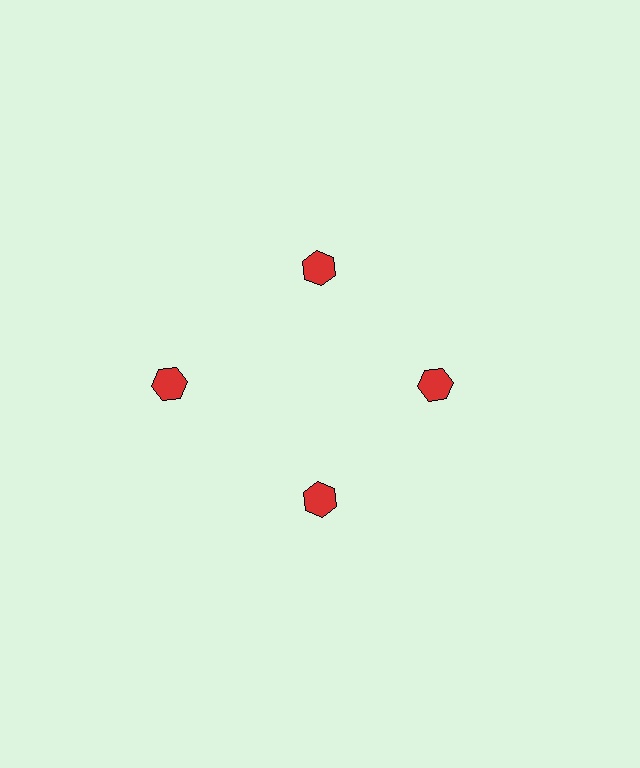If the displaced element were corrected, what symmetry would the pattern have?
It would have 4-fold rotational symmetry — the pattern would map onto itself every 90 degrees.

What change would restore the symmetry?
The symmetry would be restored by moving it inward, back onto the ring so that all 4 hexagons sit at equal angles and equal distance from the center.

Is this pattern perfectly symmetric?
No. The 4 red hexagons are arranged in a ring, but one element near the 9 o'clock position is pushed outward from the center, breaking the 4-fold rotational symmetry.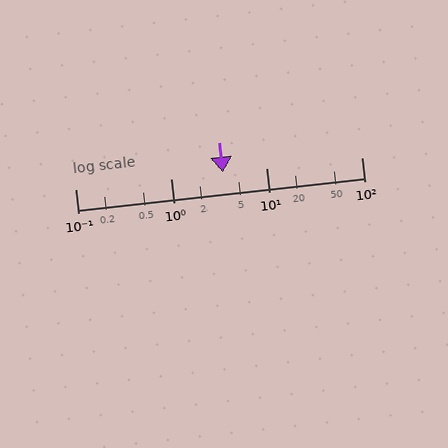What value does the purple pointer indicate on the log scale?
The pointer indicates approximately 3.5.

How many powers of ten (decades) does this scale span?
The scale spans 3 decades, from 0.1 to 100.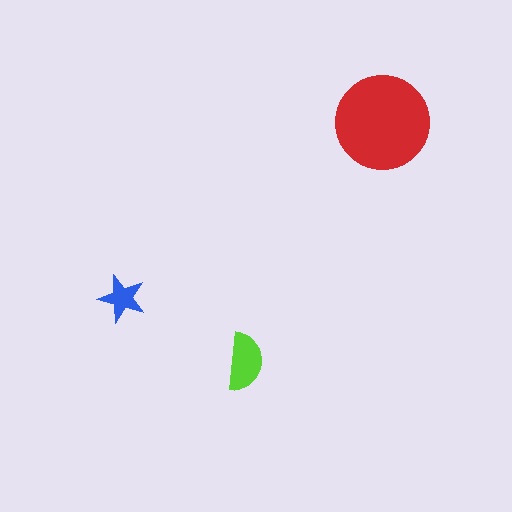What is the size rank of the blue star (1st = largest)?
3rd.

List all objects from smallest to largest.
The blue star, the lime semicircle, the red circle.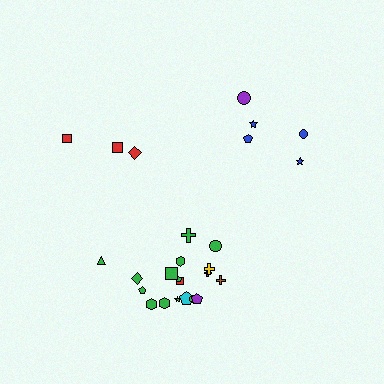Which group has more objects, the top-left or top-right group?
The top-right group.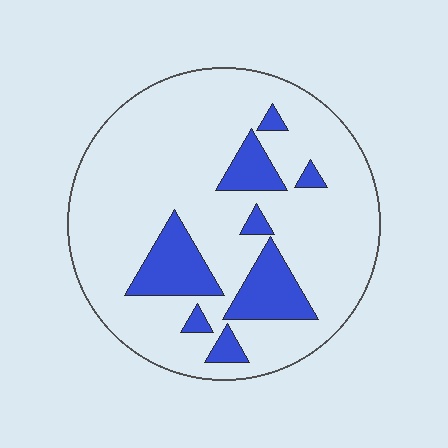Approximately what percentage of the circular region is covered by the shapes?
Approximately 20%.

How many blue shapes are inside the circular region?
8.